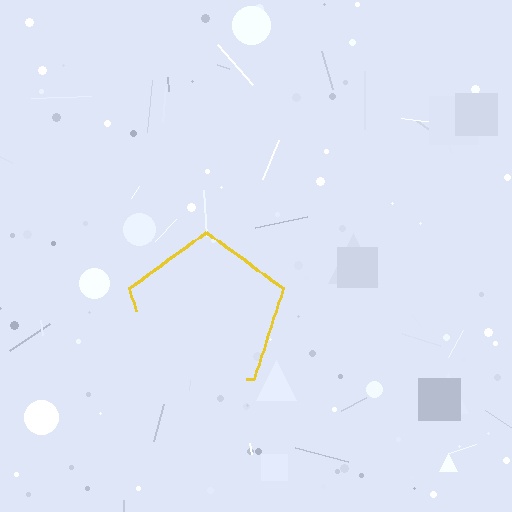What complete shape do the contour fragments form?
The contour fragments form a pentagon.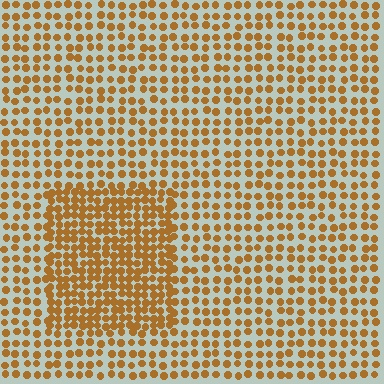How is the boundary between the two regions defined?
The boundary is defined by a change in element density (approximately 1.8x ratio). All elements are the same color, size, and shape.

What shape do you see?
I see a rectangle.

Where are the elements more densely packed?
The elements are more densely packed inside the rectangle boundary.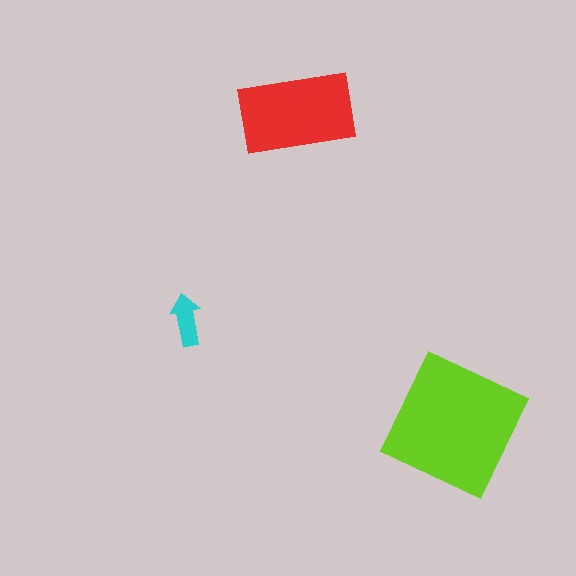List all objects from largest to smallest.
The lime square, the red rectangle, the cyan arrow.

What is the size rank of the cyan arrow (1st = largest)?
3rd.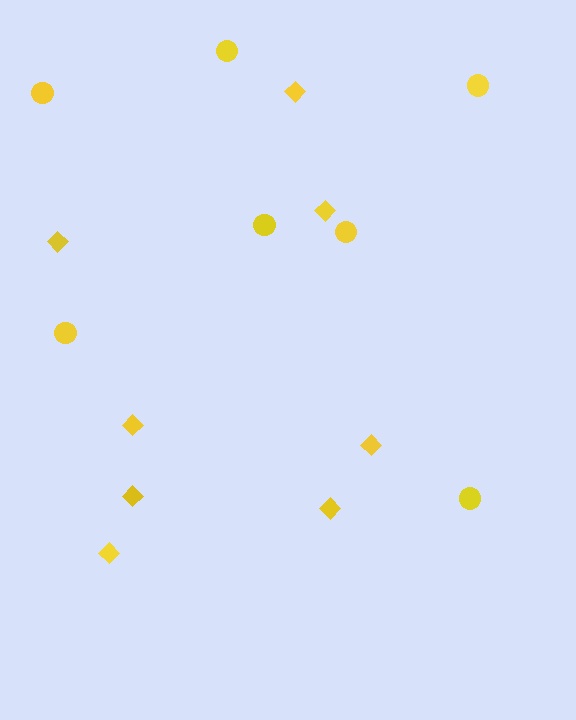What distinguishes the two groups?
There are 2 groups: one group of diamonds (8) and one group of circles (7).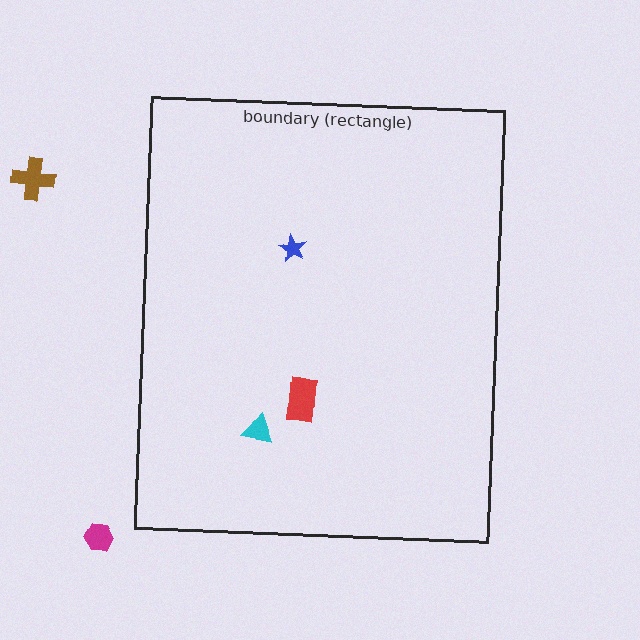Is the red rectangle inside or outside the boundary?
Inside.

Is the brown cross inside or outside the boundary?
Outside.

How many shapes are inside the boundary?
3 inside, 2 outside.